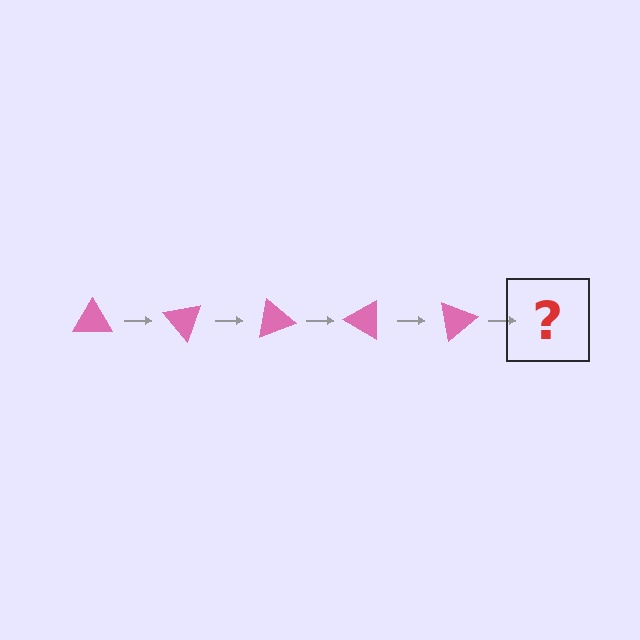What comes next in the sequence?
The next element should be a pink triangle rotated 250 degrees.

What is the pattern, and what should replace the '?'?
The pattern is that the triangle rotates 50 degrees each step. The '?' should be a pink triangle rotated 250 degrees.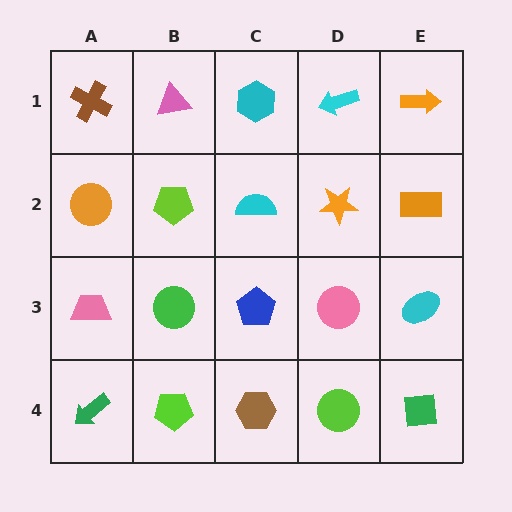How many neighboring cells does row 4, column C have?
3.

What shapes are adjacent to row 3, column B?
A lime pentagon (row 2, column B), a lime pentagon (row 4, column B), a pink trapezoid (row 3, column A), a blue pentagon (row 3, column C).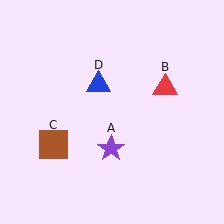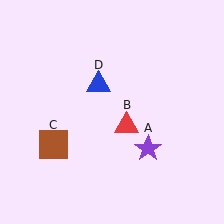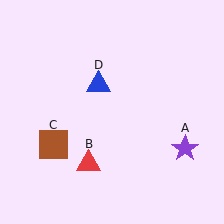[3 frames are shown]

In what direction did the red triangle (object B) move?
The red triangle (object B) moved down and to the left.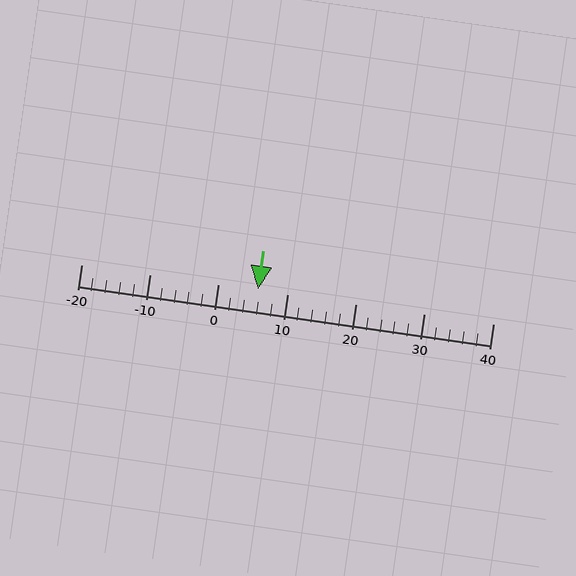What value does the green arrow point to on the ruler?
The green arrow points to approximately 6.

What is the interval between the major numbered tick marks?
The major tick marks are spaced 10 units apart.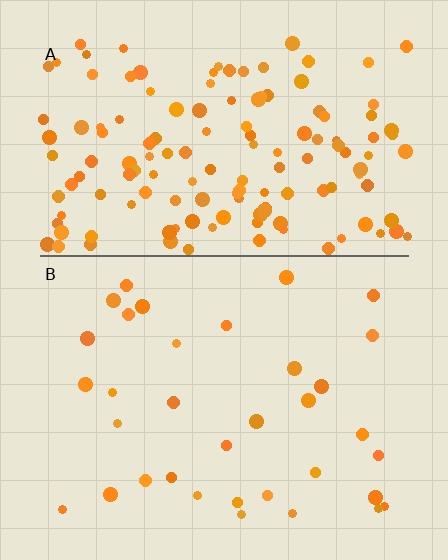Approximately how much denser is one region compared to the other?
Approximately 4.1× — region A over region B.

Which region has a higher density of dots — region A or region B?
A (the top).